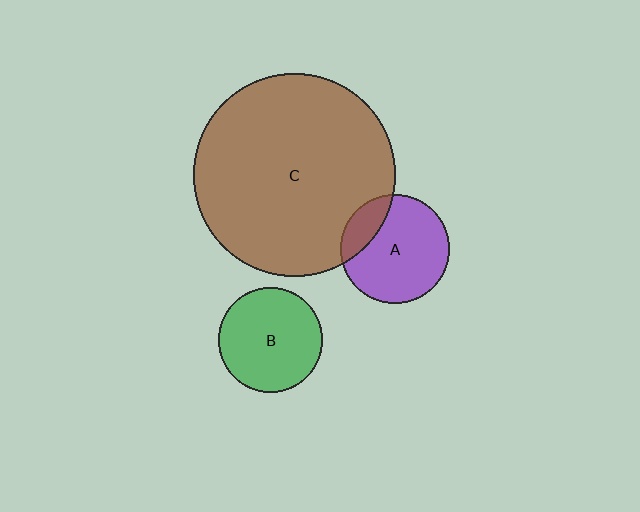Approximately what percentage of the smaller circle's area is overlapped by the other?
Approximately 20%.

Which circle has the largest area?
Circle C (brown).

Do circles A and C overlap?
Yes.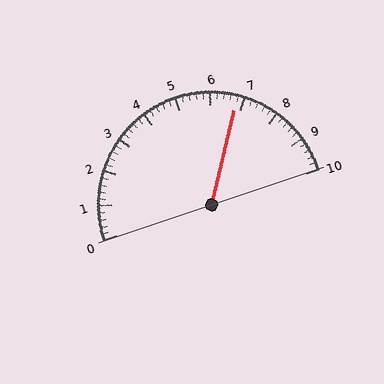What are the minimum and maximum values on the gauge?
The gauge ranges from 0 to 10.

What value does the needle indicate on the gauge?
The needle indicates approximately 6.8.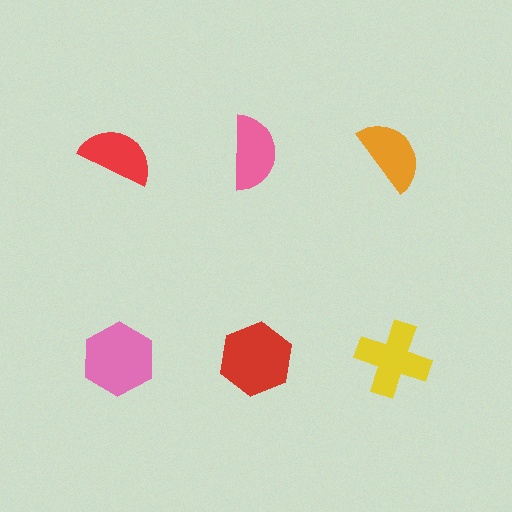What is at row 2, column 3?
A yellow cross.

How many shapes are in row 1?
3 shapes.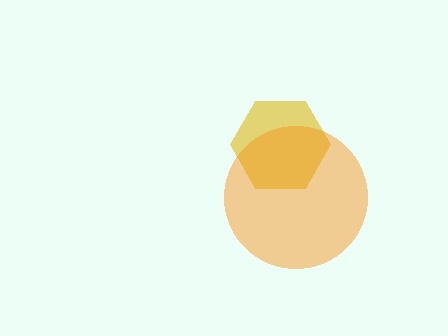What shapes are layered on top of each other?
The layered shapes are: a yellow hexagon, an orange circle.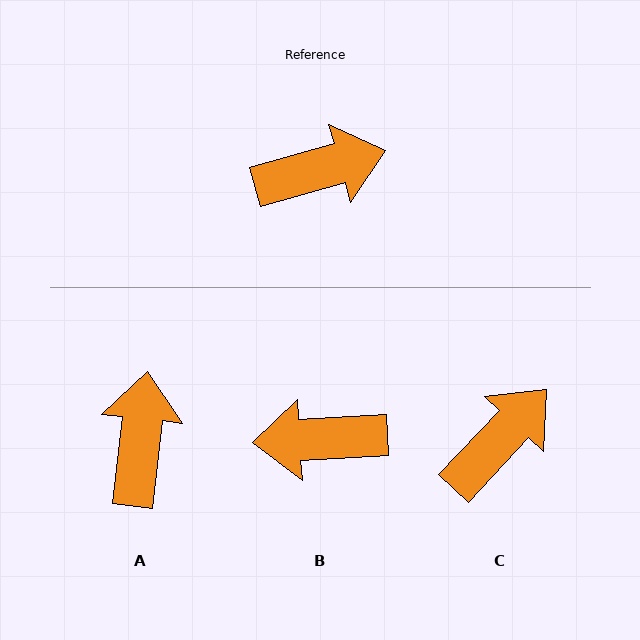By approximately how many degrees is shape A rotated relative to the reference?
Approximately 68 degrees counter-clockwise.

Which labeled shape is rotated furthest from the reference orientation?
B, about 168 degrees away.